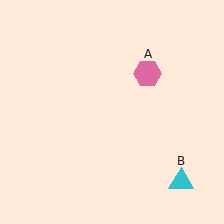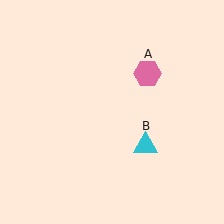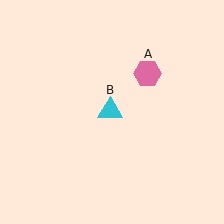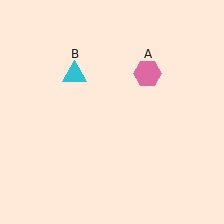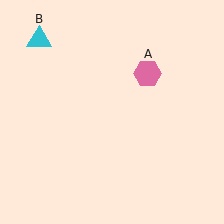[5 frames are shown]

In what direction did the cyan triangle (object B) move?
The cyan triangle (object B) moved up and to the left.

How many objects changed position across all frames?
1 object changed position: cyan triangle (object B).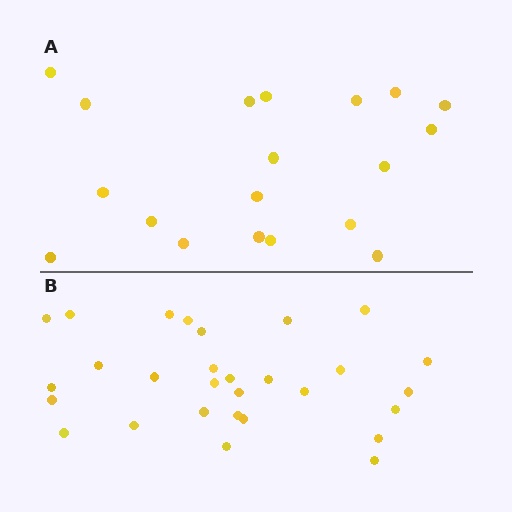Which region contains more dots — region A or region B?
Region B (the bottom region) has more dots.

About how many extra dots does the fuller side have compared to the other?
Region B has roughly 10 or so more dots than region A.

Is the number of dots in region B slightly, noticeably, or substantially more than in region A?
Region B has substantially more. The ratio is roughly 1.5 to 1.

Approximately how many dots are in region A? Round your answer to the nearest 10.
About 20 dots. (The exact count is 19, which rounds to 20.)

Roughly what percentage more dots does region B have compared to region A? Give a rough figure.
About 55% more.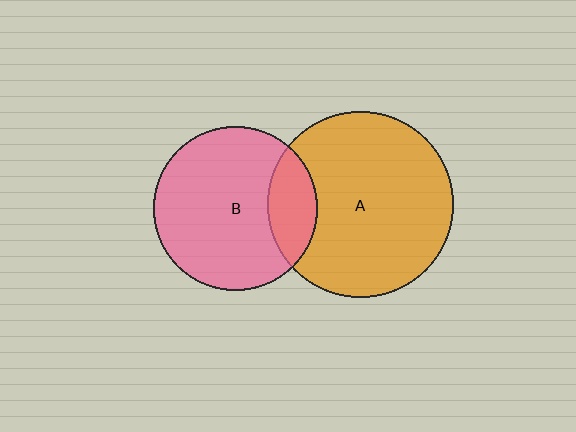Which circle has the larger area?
Circle A (orange).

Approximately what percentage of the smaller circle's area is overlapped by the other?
Approximately 20%.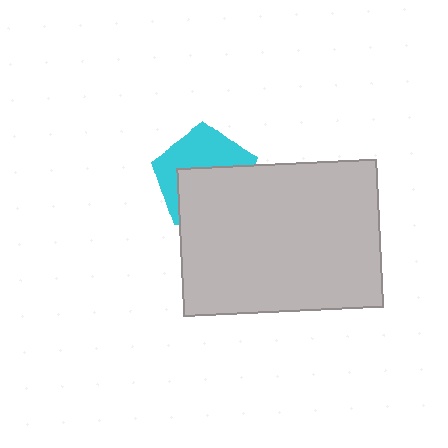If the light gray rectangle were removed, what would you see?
You would see the complete cyan pentagon.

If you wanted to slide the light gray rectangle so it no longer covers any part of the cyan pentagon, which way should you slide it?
Slide it down — that is the most direct way to separate the two shapes.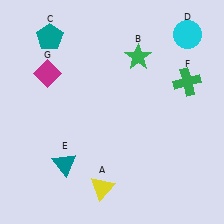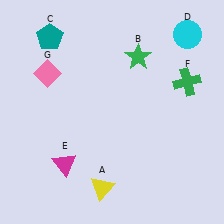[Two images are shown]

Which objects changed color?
E changed from teal to magenta. G changed from magenta to pink.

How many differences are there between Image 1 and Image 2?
There are 2 differences between the two images.